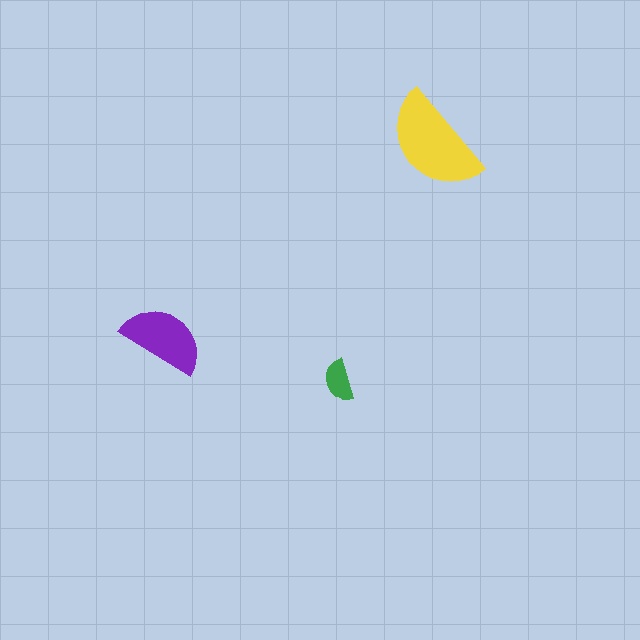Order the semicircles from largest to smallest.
the yellow one, the purple one, the green one.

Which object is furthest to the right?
The yellow semicircle is rightmost.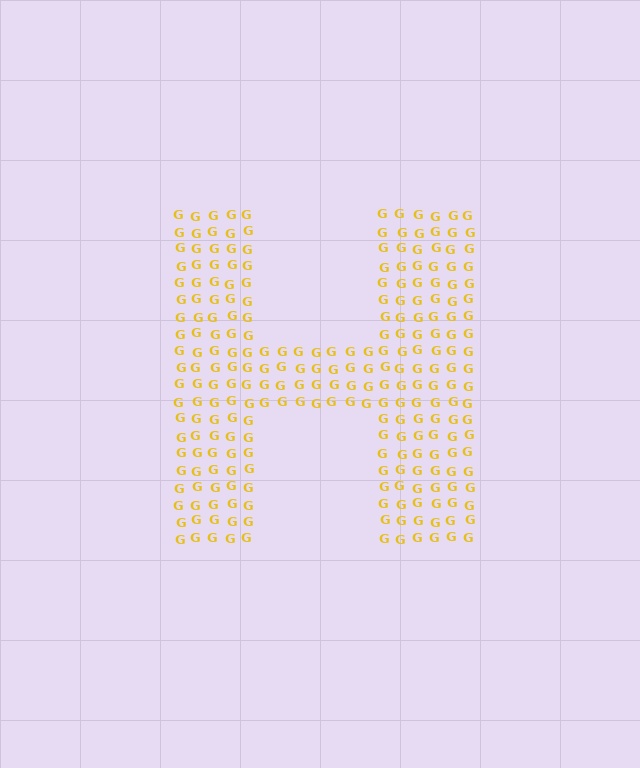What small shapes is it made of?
It is made of small letter G's.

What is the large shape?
The large shape is the letter H.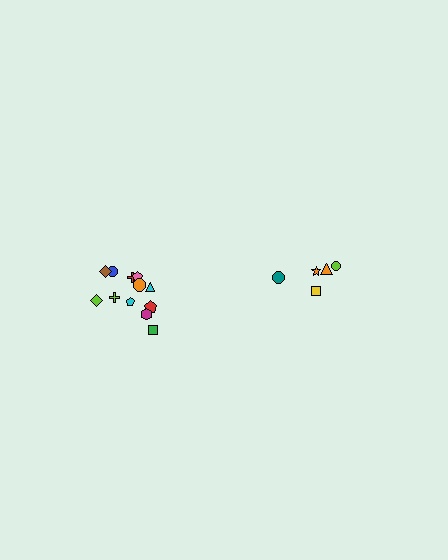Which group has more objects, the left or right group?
The left group.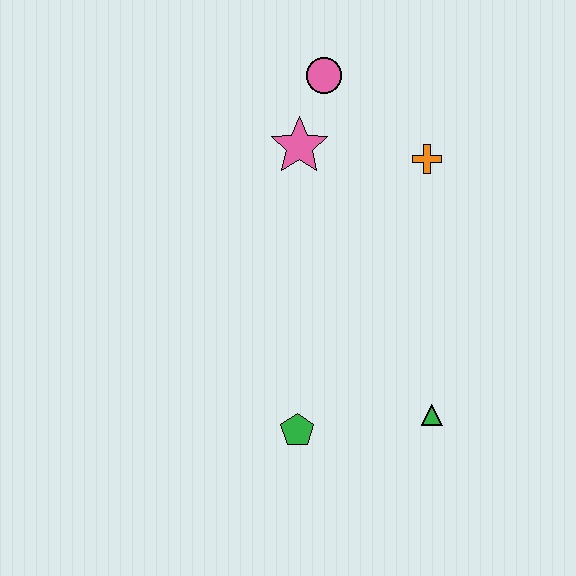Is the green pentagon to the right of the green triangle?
No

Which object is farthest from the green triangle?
The pink circle is farthest from the green triangle.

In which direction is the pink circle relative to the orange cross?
The pink circle is to the left of the orange cross.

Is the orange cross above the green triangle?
Yes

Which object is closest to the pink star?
The pink circle is closest to the pink star.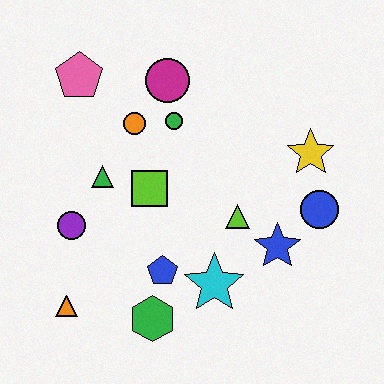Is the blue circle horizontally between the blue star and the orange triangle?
No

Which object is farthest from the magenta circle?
The orange triangle is farthest from the magenta circle.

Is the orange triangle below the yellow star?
Yes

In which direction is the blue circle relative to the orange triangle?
The blue circle is to the right of the orange triangle.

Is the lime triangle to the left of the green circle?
No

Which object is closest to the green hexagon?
The blue pentagon is closest to the green hexagon.